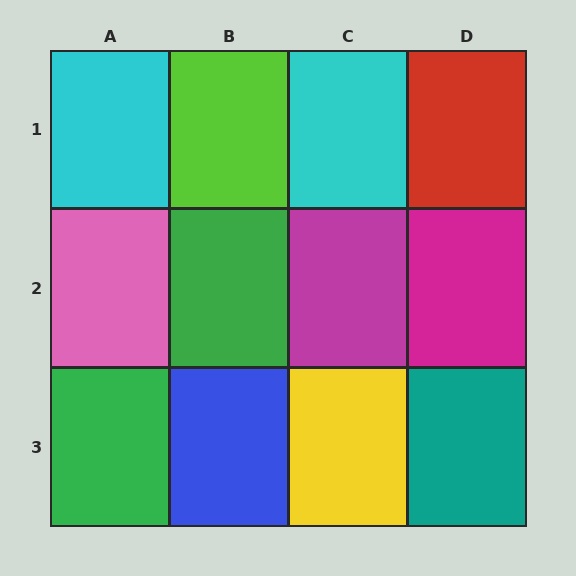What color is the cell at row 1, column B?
Lime.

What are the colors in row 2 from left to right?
Pink, green, magenta, magenta.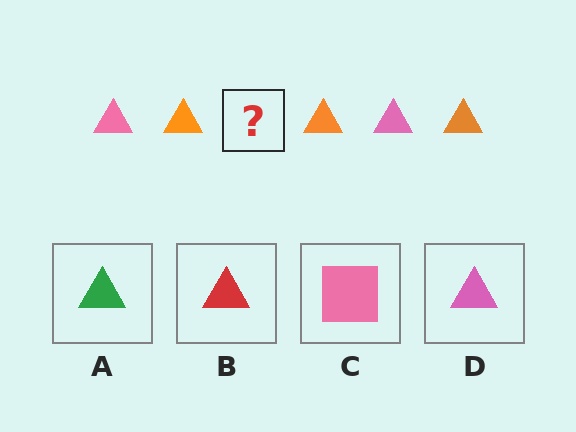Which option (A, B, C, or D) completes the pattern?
D.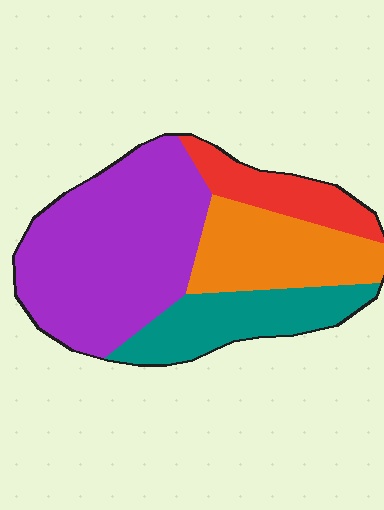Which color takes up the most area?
Purple, at roughly 45%.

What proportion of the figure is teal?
Teal takes up about one fifth (1/5) of the figure.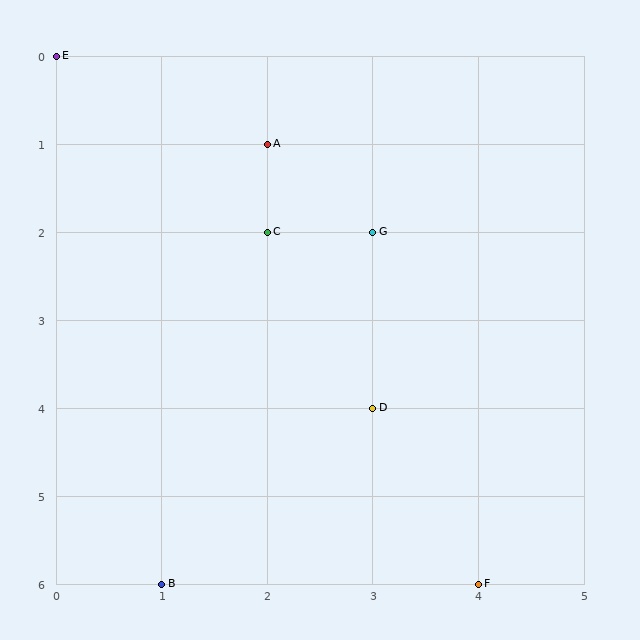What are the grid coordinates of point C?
Point C is at grid coordinates (2, 2).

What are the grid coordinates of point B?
Point B is at grid coordinates (1, 6).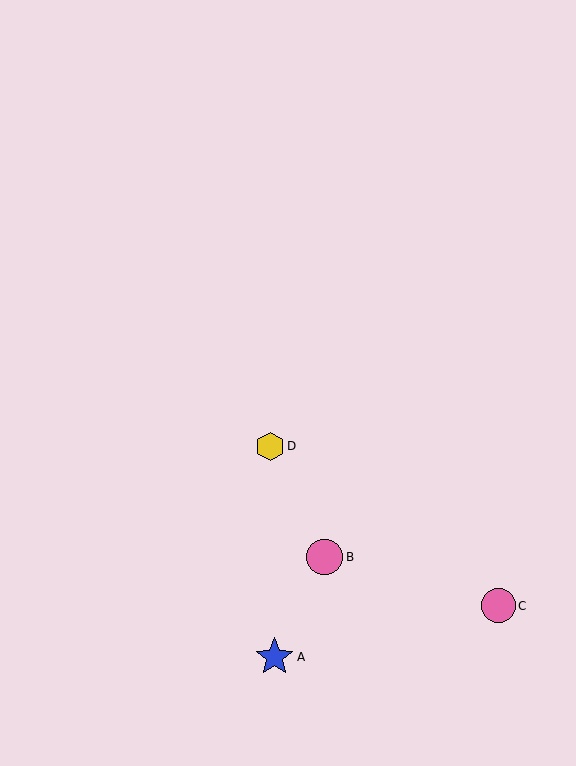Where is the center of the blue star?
The center of the blue star is at (274, 657).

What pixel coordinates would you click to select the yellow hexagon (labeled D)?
Click at (270, 446) to select the yellow hexagon D.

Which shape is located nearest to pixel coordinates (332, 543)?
The pink circle (labeled B) at (325, 557) is nearest to that location.